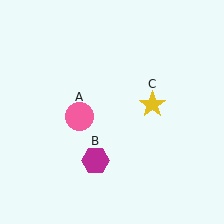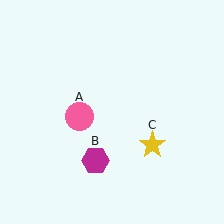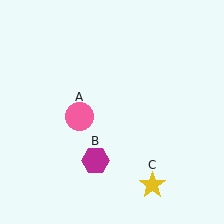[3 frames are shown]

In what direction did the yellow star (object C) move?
The yellow star (object C) moved down.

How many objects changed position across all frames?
1 object changed position: yellow star (object C).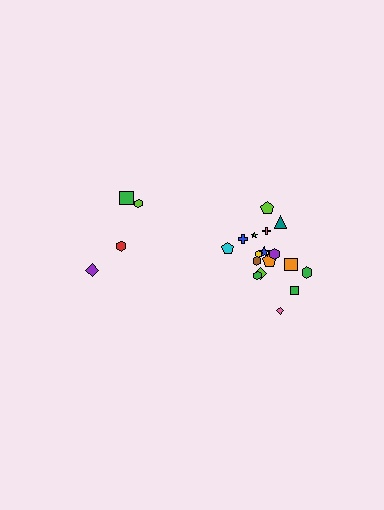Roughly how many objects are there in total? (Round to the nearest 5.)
Roughly 20 objects in total.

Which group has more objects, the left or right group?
The right group.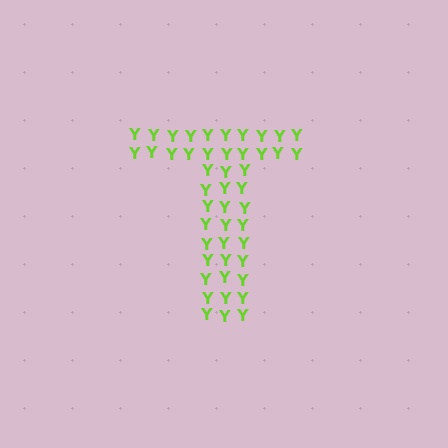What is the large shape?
The large shape is the letter T.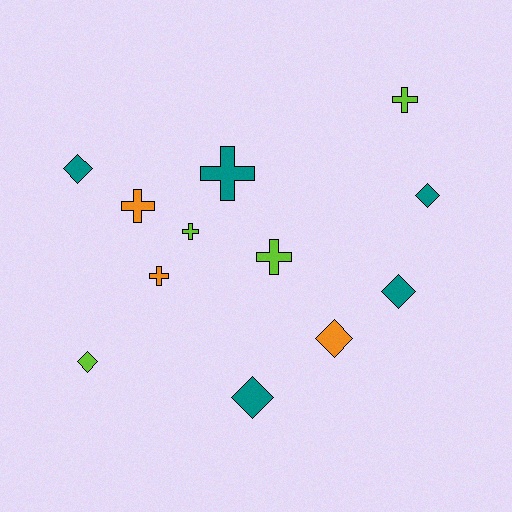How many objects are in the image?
There are 12 objects.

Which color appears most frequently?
Teal, with 5 objects.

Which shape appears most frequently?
Cross, with 6 objects.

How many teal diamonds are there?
There are 4 teal diamonds.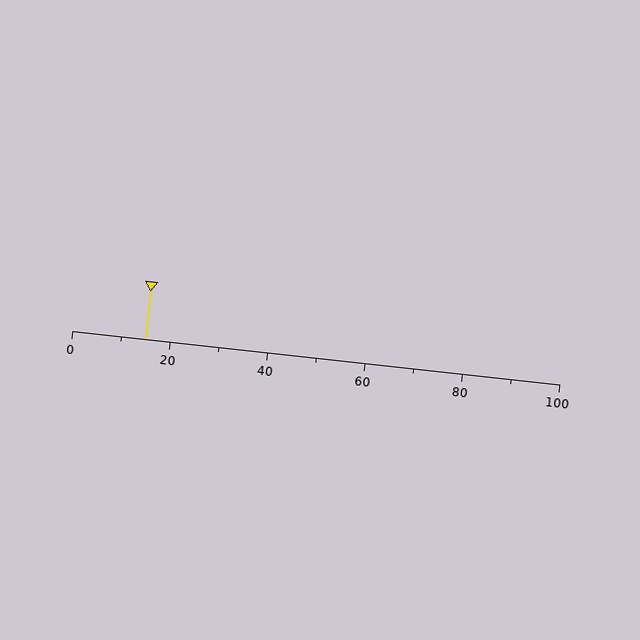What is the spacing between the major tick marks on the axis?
The major ticks are spaced 20 apart.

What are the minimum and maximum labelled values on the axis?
The axis runs from 0 to 100.